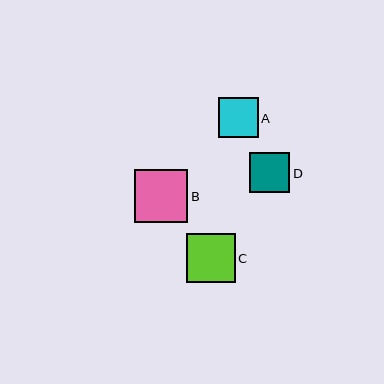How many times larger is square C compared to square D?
Square C is approximately 1.2 times the size of square D.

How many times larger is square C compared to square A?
Square C is approximately 1.2 times the size of square A.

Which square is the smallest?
Square A is the smallest with a size of approximately 40 pixels.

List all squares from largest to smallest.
From largest to smallest: B, C, D, A.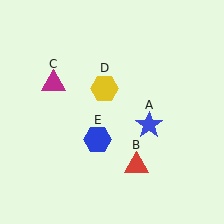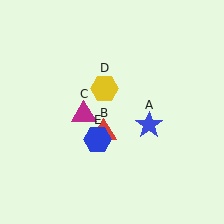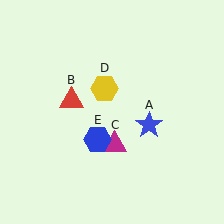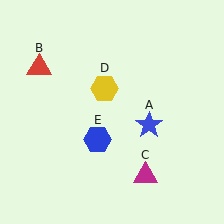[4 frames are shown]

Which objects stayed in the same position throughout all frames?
Blue star (object A) and yellow hexagon (object D) and blue hexagon (object E) remained stationary.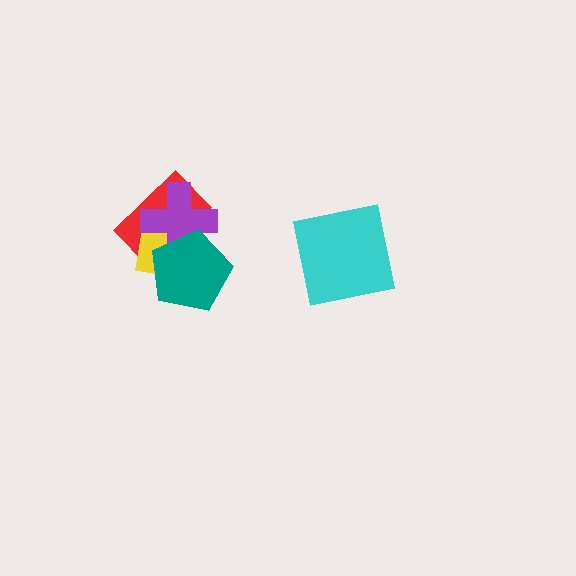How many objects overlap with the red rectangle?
3 objects overlap with the red rectangle.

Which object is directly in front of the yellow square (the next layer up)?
The purple cross is directly in front of the yellow square.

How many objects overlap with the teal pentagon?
3 objects overlap with the teal pentagon.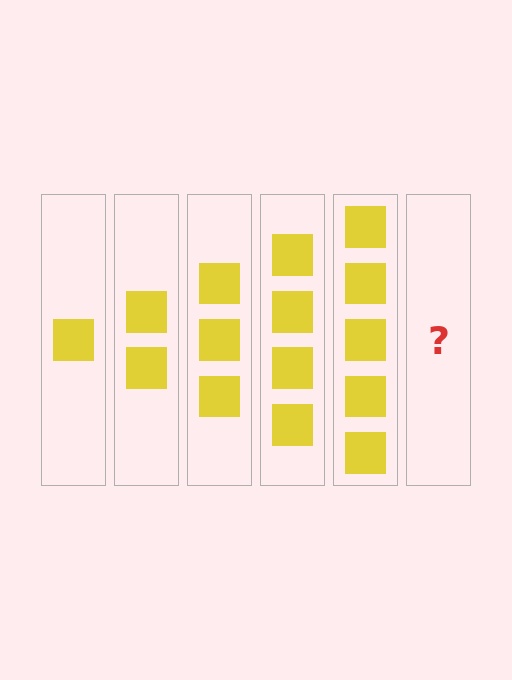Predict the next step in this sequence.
The next step is 6 squares.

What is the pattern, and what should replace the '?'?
The pattern is that each step adds one more square. The '?' should be 6 squares.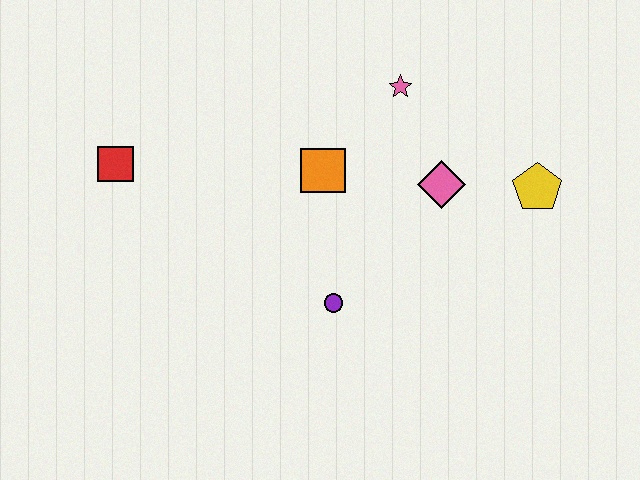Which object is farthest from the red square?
The yellow pentagon is farthest from the red square.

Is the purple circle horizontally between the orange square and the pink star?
Yes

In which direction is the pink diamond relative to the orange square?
The pink diamond is to the right of the orange square.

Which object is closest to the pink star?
The pink diamond is closest to the pink star.